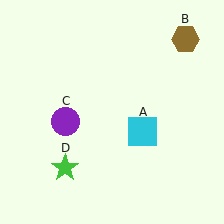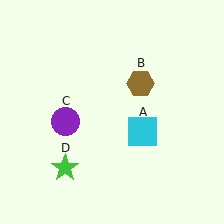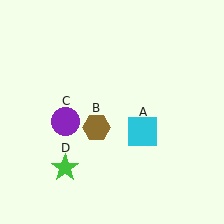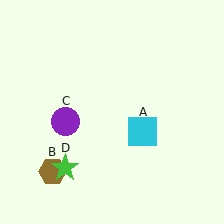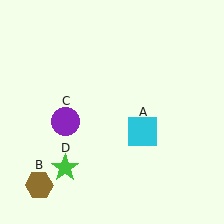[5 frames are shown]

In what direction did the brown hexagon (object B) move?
The brown hexagon (object B) moved down and to the left.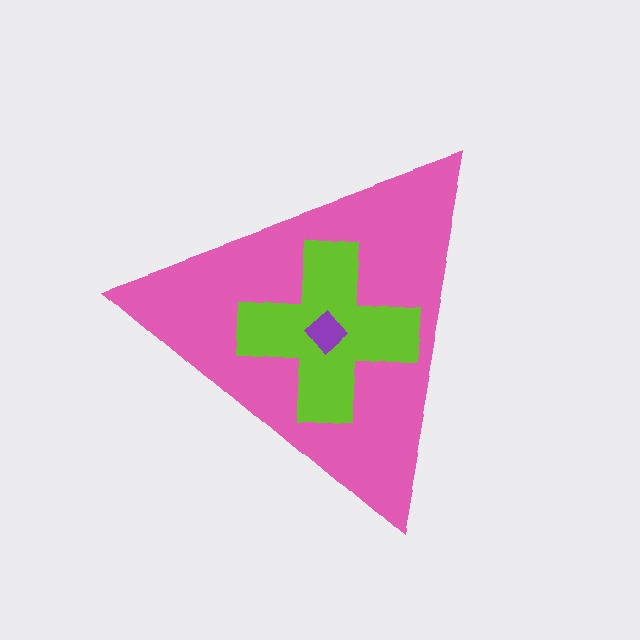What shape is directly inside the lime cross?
The purple diamond.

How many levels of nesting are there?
3.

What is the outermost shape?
The pink triangle.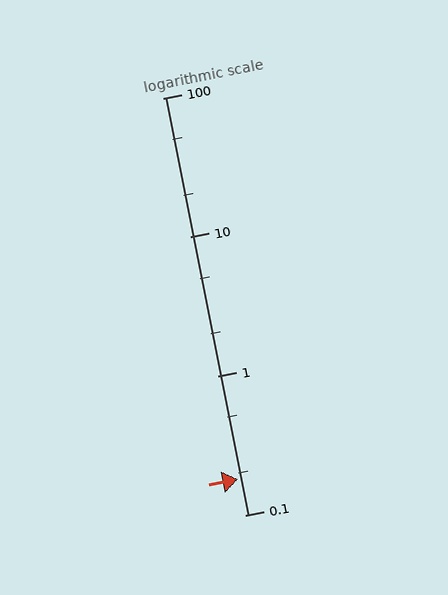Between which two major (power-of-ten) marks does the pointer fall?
The pointer is between 0.1 and 1.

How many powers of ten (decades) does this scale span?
The scale spans 3 decades, from 0.1 to 100.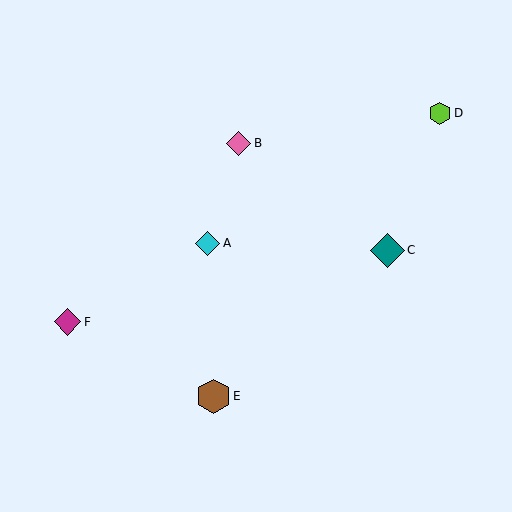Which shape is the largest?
The brown hexagon (labeled E) is the largest.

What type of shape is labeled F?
Shape F is a magenta diamond.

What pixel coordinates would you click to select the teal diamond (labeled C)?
Click at (387, 250) to select the teal diamond C.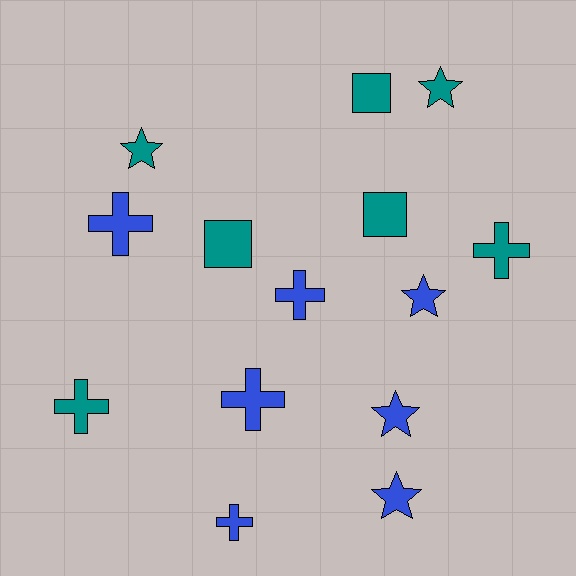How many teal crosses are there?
There are 2 teal crosses.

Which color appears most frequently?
Blue, with 7 objects.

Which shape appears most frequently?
Cross, with 6 objects.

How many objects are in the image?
There are 14 objects.